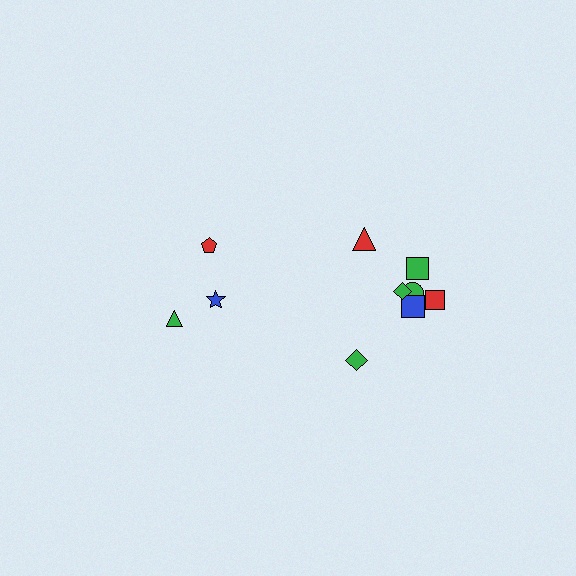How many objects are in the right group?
There are 7 objects.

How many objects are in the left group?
There are 3 objects.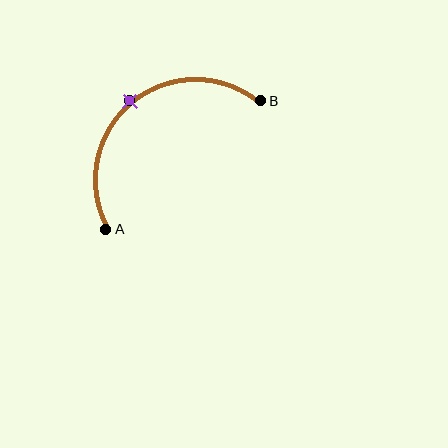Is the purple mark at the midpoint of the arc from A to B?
Yes. The purple mark lies on the arc at equal arc-length from both A and B — it is the arc midpoint.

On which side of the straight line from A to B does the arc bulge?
The arc bulges above and to the left of the straight line connecting A and B.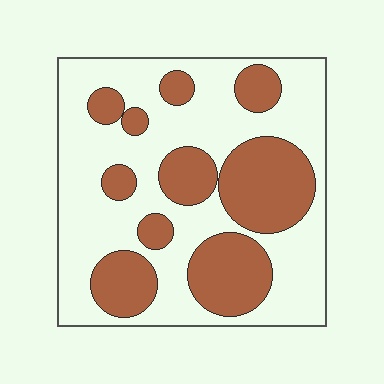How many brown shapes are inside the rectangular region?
10.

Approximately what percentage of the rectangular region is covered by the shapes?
Approximately 35%.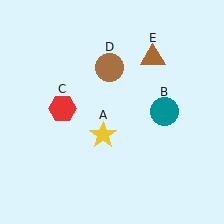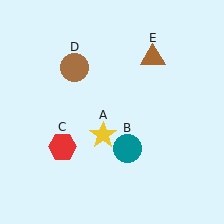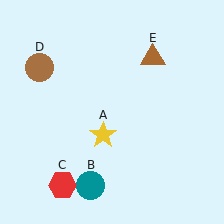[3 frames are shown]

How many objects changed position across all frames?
3 objects changed position: teal circle (object B), red hexagon (object C), brown circle (object D).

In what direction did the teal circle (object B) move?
The teal circle (object B) moved down and to the left.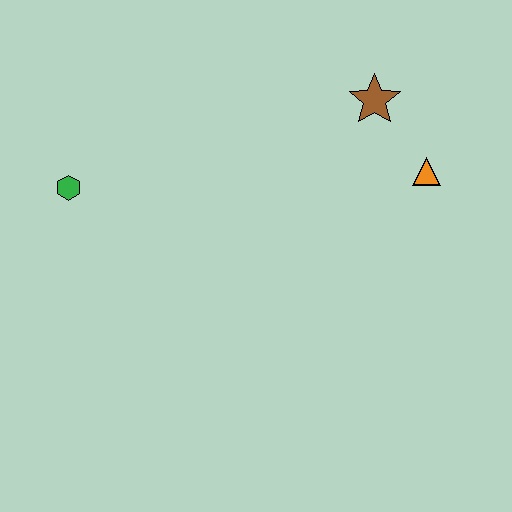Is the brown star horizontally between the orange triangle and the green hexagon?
Yes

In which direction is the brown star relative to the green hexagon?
The brown star is to the right of the green hexagon.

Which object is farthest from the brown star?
The green hexagon is farthest from the brown star.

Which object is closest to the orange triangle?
The brown star is closest to the orange triangle.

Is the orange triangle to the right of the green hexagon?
Yes